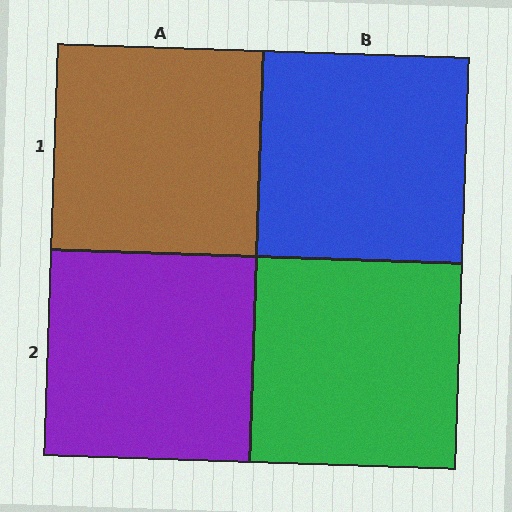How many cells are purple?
1 cell is purple.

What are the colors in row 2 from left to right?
Purple, green.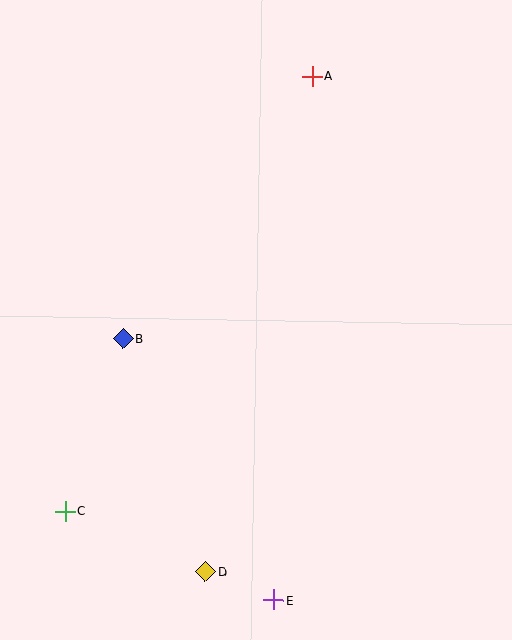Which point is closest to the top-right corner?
Point A is closest to the top-right corner.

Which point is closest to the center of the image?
Point B at (123, 338) is closest to the center.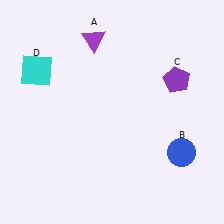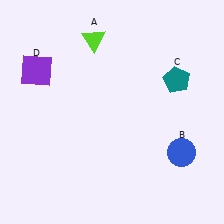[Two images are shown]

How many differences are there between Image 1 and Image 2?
There are 3 differences between the two images.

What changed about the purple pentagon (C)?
In Image 1, C is purple. In Image 2, it changed to teal.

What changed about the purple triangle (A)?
In Image 1, A is purple. In Image 2, it changed to lime.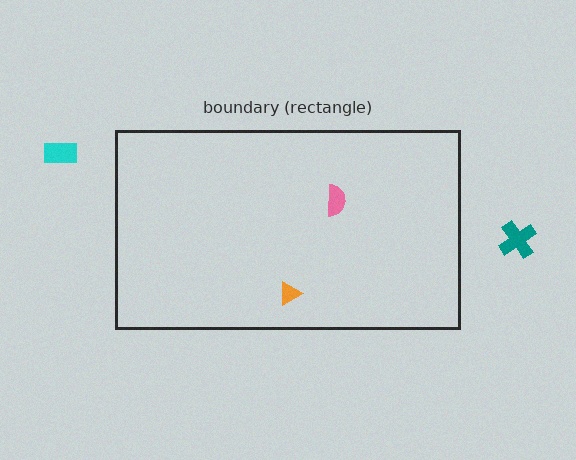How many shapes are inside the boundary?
2 inside, 2 outside.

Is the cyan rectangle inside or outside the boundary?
Outside.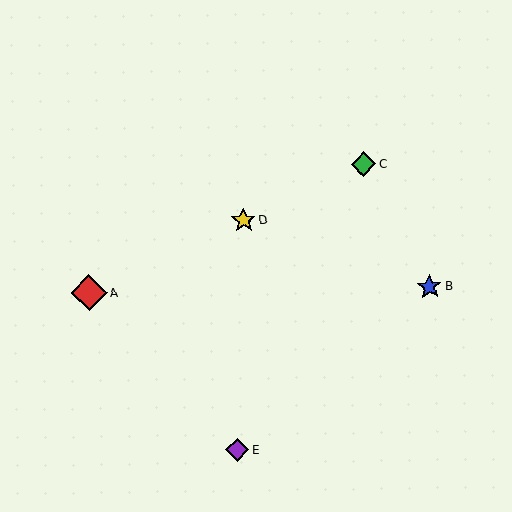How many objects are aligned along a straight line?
3 objects (A, C, D) are aligned along a straight line.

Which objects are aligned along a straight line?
Objects A, C, D are aligned along a straight line.